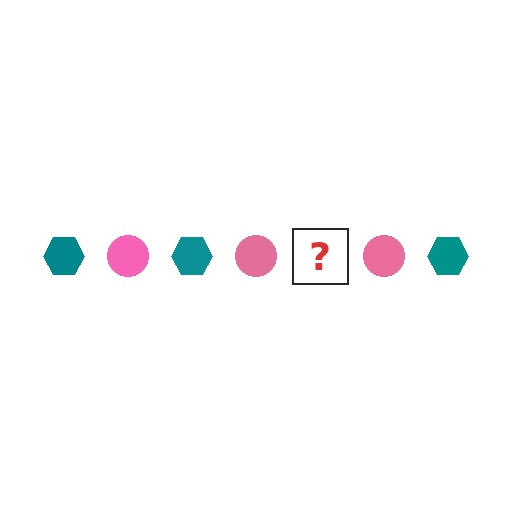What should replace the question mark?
The question mark should be replaced with a teal hexagon.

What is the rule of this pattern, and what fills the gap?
The rule is that the pattern alternates between teal hexagon and pink circle. The gap should be filled with a teal hexagon.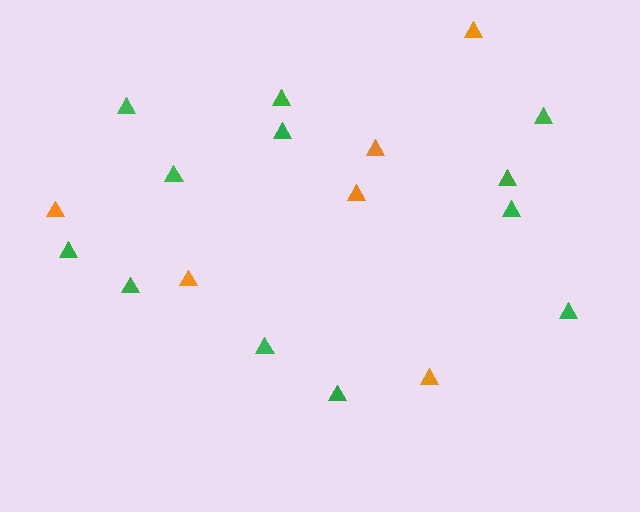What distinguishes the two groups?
There are 2 groups: one group of orange triangles (6) and one group of green triangles (12).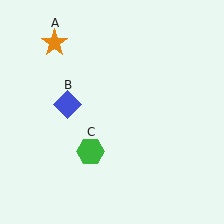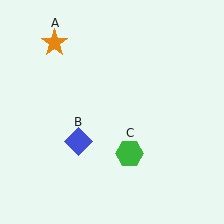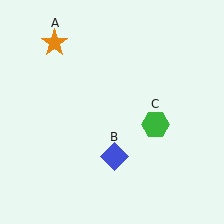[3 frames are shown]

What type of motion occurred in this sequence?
The blue diamond (object B), green hexagon (object C) rotated counterclockwise around the center of the scene.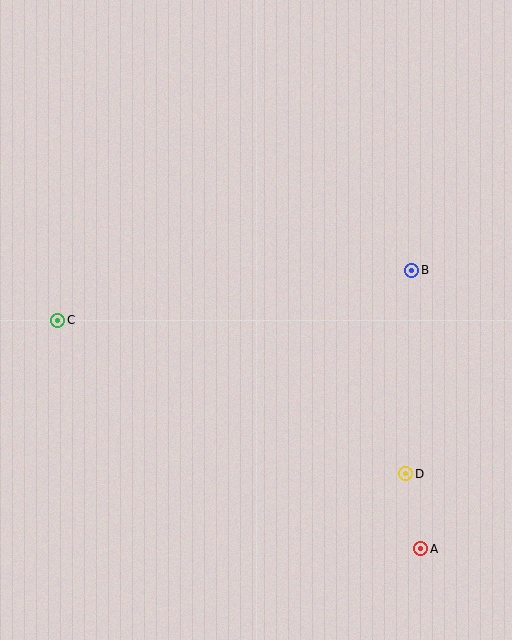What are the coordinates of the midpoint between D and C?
The midpoint between D and C is at (232, 397).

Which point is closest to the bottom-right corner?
Point A is closest to the bottom-right corner.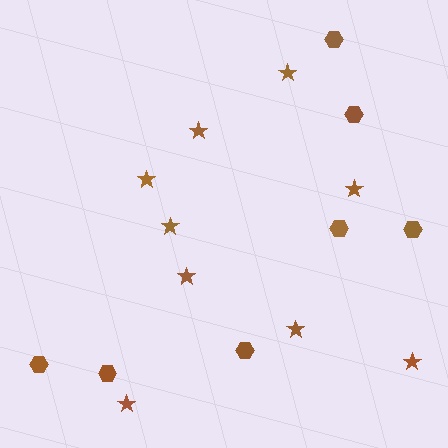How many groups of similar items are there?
There are 2 groups: one group of hexagons (7) and one group of stars (9).